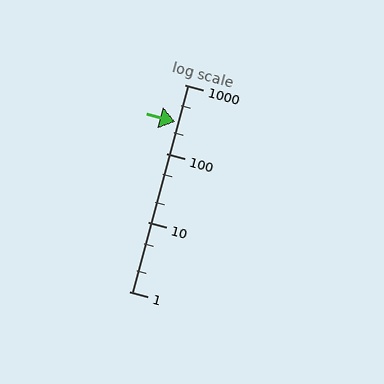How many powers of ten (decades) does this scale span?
The scale spans 3 decades, from 1 to 1000.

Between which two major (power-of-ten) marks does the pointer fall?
The pointer is between 100 and 1000.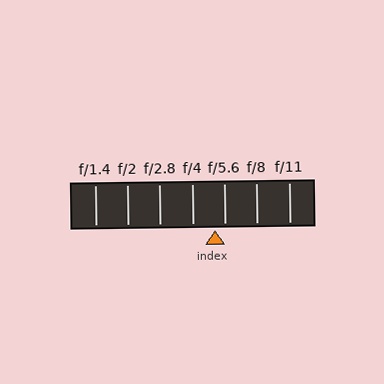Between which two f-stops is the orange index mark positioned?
The index mark is between f/4 and f/5.6.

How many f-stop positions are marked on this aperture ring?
There are 7 f-stop positions marked.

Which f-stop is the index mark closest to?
The index mark is closest to f/5.6.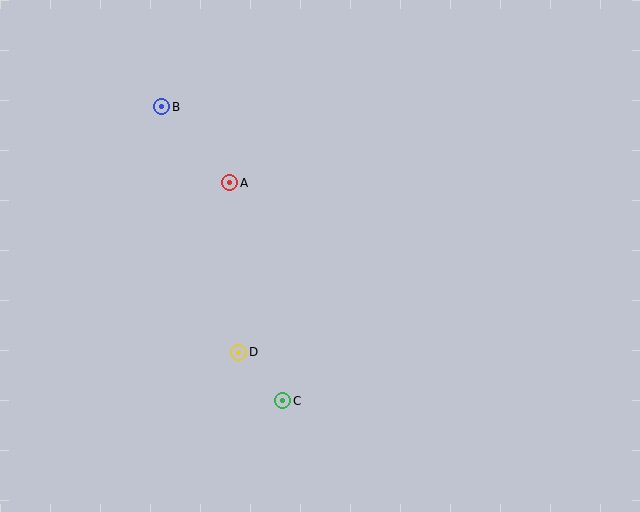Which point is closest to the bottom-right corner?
Point C is closest to the bottom-right corner.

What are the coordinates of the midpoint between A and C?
The midpoint between A and C is at (256, 292).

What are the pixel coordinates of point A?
Point A is at (230, 183).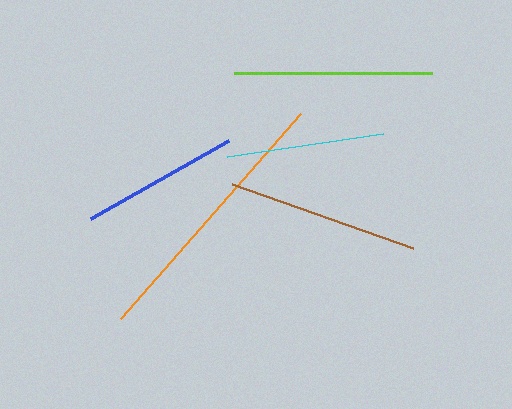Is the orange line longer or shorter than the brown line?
The orange line is longer than the brown line.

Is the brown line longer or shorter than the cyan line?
The brown line is longer than the cyan line.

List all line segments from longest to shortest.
From longest to shortest: orange, lime, brown, blue, cyan.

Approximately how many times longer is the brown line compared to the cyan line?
The brown line is approximately 1.2 times the length of the cyan line.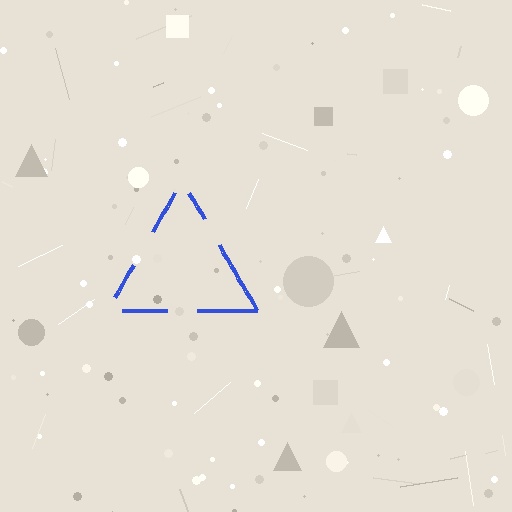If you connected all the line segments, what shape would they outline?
They would outline a triangle.